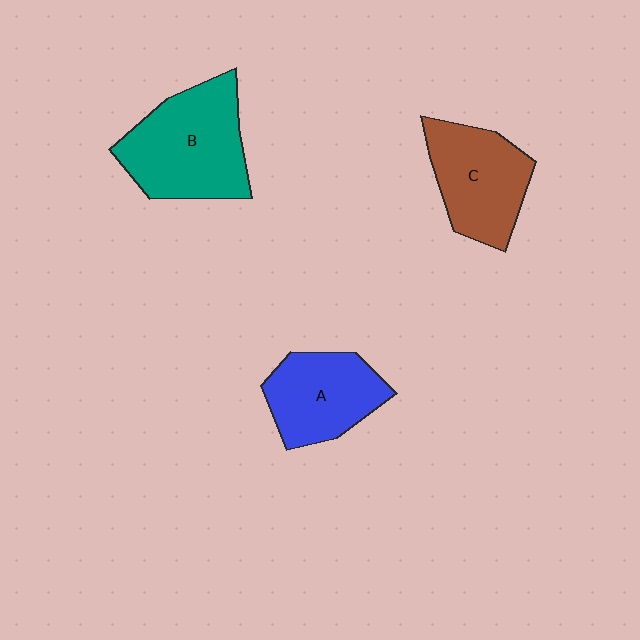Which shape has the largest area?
Shape B (teal).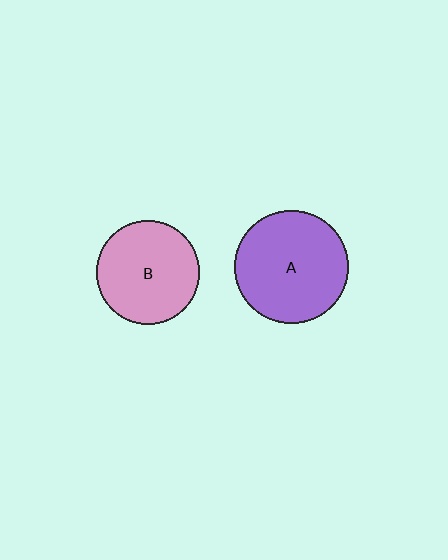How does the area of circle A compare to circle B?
Approximately 1.2 times.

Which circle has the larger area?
Circle A (purple).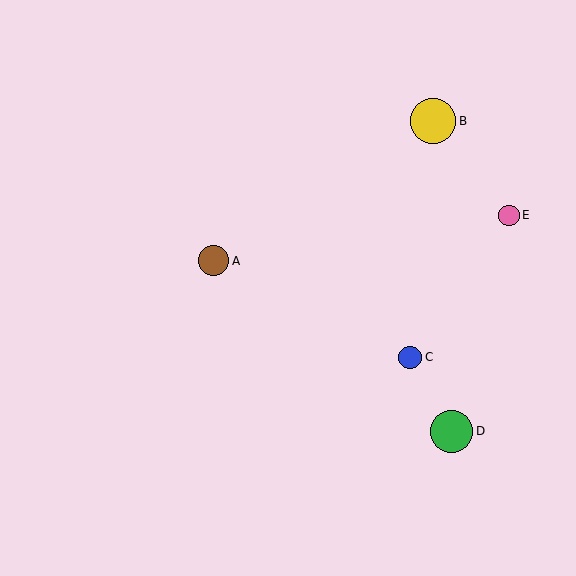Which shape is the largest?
The yellow circle (labeled B) is the largest.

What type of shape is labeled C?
Shape C is a blue circle.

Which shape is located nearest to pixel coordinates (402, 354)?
The blue circle (labeled C) at (410, 357) is nearest to that location.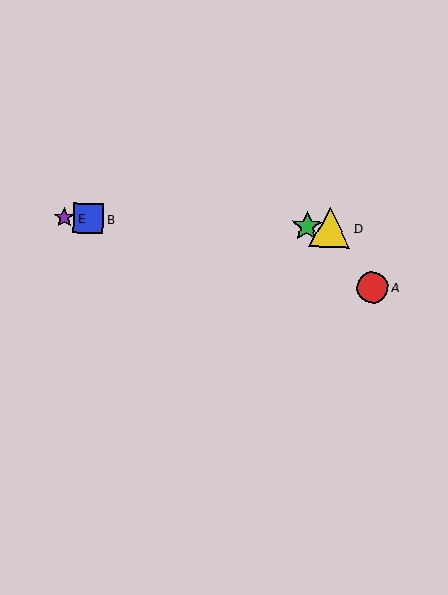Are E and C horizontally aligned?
Yes, both are at y≈218.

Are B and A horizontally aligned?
No, B is at y≈218 and A is at y≈288.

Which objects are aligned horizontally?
Objects B, C, D, E are aligned horizontally.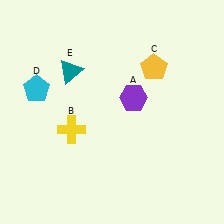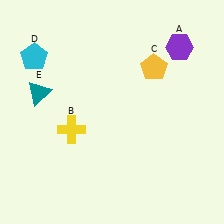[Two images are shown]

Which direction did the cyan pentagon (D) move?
The cyan pentagon (D) moved up.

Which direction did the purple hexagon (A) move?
The purple hexagon (A) moved up.